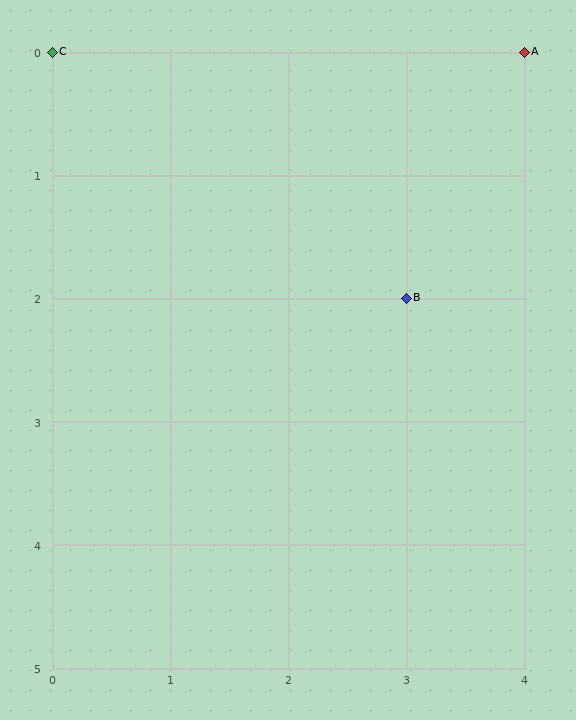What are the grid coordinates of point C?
Point C is at grid coordinates (0, 0).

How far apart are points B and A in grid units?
Points B and A are 1 column and 2 rows apart (about 2.2 grid units diagonally).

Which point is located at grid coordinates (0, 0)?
Point C is at (0, 0).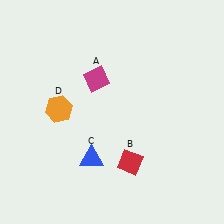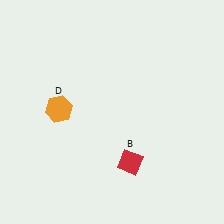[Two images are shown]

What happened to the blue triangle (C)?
The blue triangle (C) was removed in Image 2. It was in the bottom-left area of Image 1.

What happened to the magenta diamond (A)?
The magenta diamond (A) was removed in Image 2. It was in the top-left area of Image 1.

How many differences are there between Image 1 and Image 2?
There are 2 differences between the two images.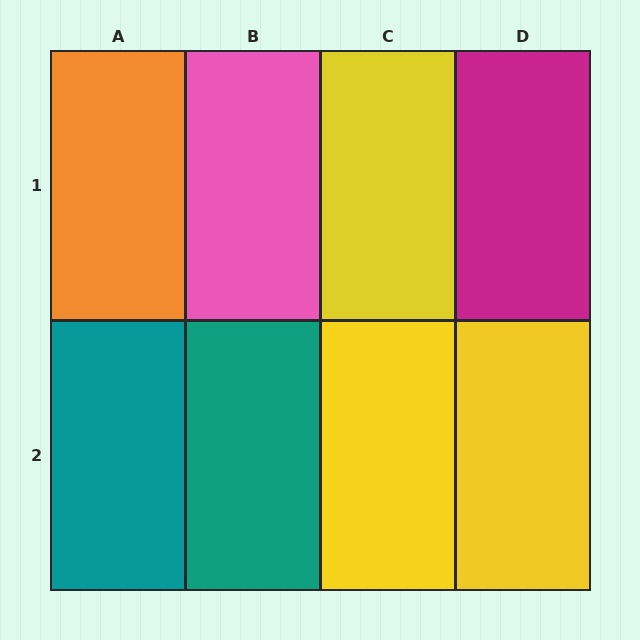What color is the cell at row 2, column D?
Yellow.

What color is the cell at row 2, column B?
Teal.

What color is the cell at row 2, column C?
Yellow.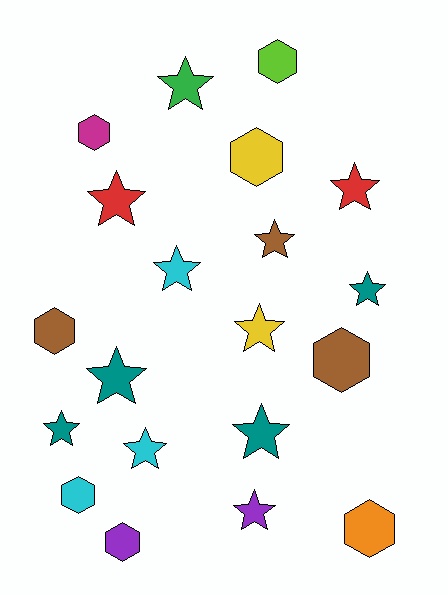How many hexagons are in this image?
There are 8 hexagons.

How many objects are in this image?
There are 20 objects.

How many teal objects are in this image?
There are 4 teal objects.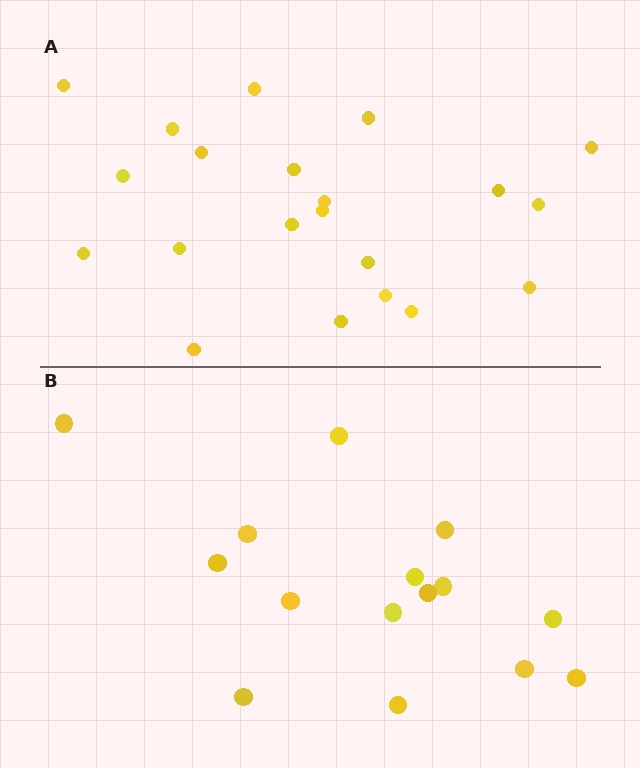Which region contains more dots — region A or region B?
Region A (the top region) has more dots.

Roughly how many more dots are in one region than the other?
Region A has about 6 more dots than region B.